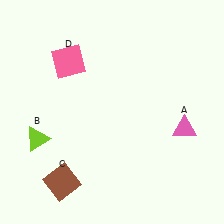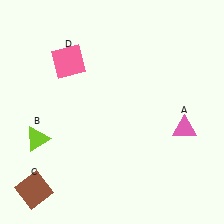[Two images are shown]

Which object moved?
The brown square (C) moved left.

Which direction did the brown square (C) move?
The brown square (C) moved left.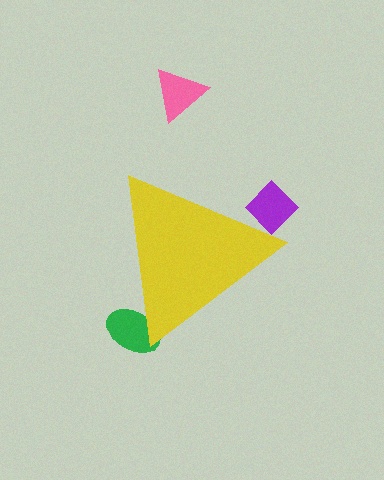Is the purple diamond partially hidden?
Yes, the purple diamond is partially hidden behind the yellow triangle.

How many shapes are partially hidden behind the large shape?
2 shapes are partially hidden.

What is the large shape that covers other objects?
A yellow triangle.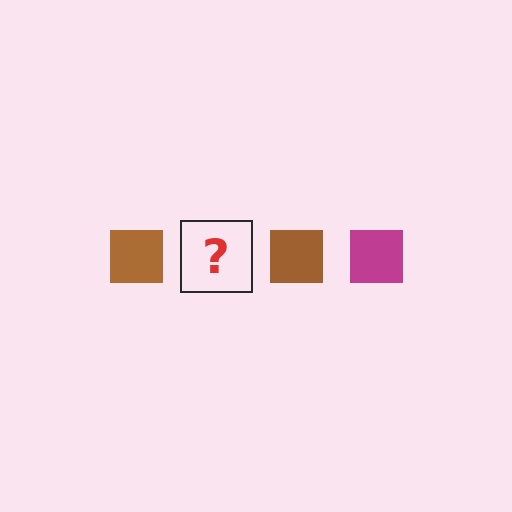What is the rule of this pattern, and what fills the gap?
The rule is that the pattern cycles through brown, magenta squares. The gap should be filled with a magenta square.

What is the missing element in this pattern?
The missing element is a magenta square.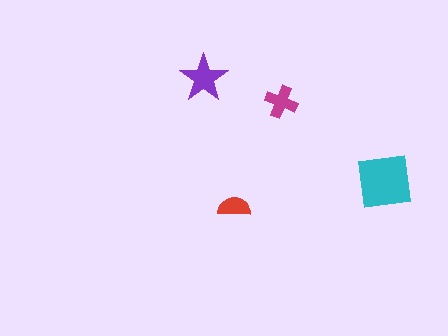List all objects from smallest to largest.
The red semicircle, the magenta cross, the purple star, the cyan square.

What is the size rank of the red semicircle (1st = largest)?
4th.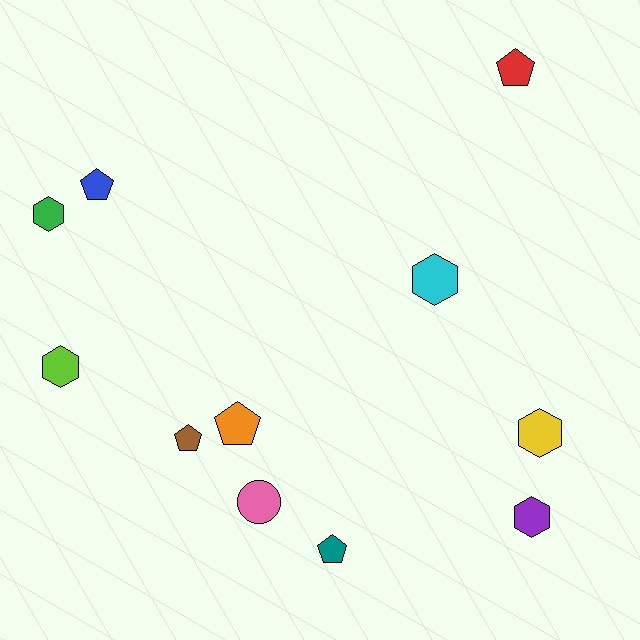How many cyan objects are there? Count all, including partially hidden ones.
There is 1 cyan object.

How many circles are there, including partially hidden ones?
There is 1 circle.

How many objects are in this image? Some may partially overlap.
There are 11 objects.